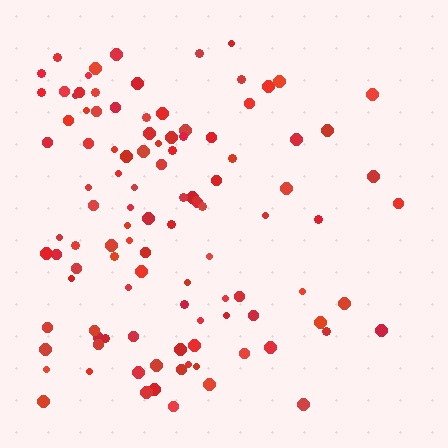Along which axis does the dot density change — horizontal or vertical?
Horizontal.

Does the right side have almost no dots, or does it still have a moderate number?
Still a moderate number, just noticeably fewer than the left.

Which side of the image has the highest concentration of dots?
The left.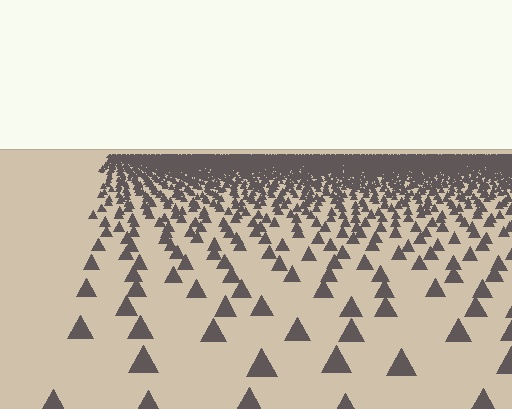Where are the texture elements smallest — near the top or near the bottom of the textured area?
Near the top.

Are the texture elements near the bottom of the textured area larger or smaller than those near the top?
Larger. Near the bottom, elements are closer to the viewer and appear at a bigger on-screen size.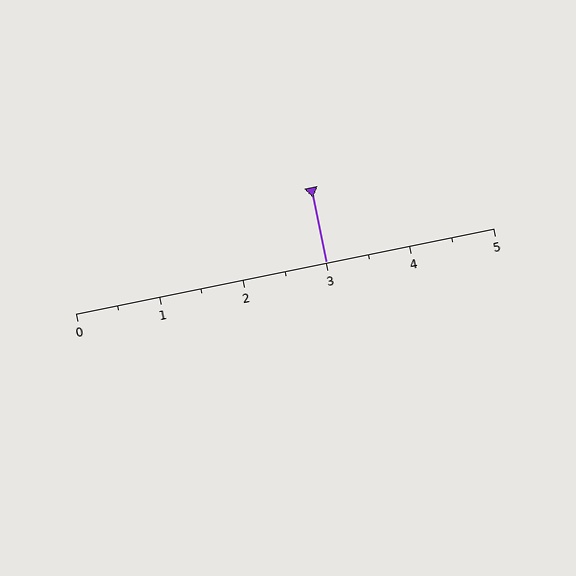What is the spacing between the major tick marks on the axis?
The major ticks are spaced 1 apart.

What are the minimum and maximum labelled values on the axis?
The axis runs from 0 to 5.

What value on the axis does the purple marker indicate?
The marker indicates approximately 3.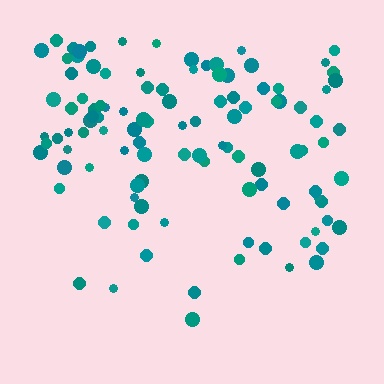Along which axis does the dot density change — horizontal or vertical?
Vertical.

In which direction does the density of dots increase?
From bottom to top, with the top side densest.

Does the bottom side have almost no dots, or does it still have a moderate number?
Still a moderate number, just noticeably fewer than the top.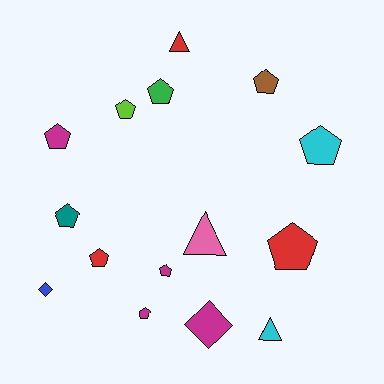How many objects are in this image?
There are 15 objects.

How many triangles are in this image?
There are 3 triangles.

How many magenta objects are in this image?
There are 4 magenta objects.